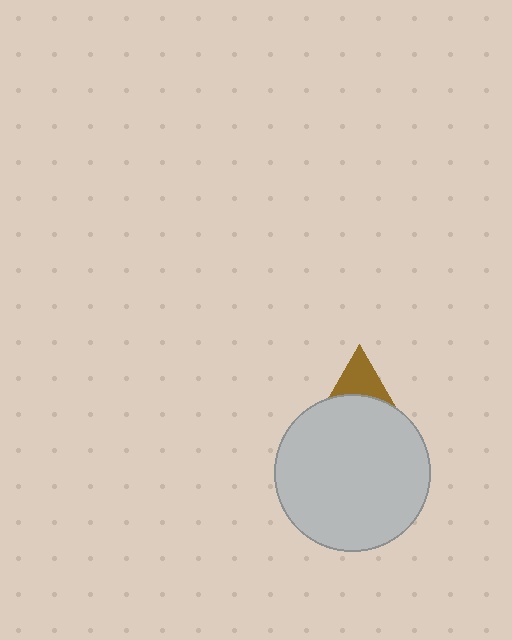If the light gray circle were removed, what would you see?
You would see the complete brown triangle.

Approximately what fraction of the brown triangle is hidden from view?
Roughly 68% of the brown triangle is hidden behind the light gray circle.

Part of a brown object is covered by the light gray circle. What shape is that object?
It is a triangle.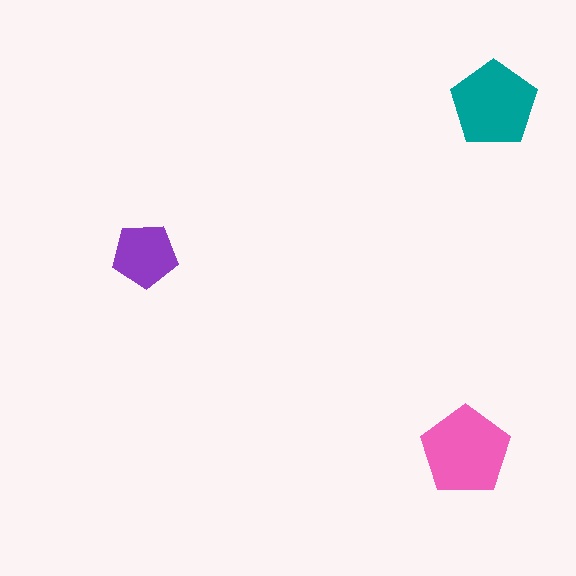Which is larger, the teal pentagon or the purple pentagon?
The teal one.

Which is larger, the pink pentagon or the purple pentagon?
The pink one.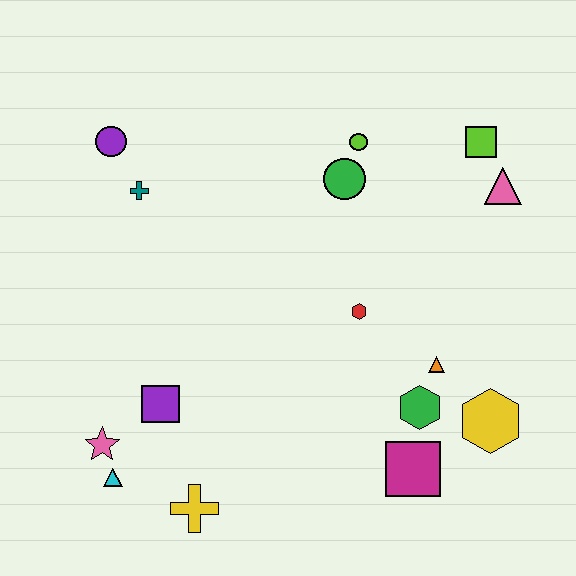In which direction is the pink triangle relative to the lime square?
The pink triangle is below the lime square.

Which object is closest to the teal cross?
The purple circle is closest to the teal cross.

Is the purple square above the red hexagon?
No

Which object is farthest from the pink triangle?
The cyan triangle is farthest from the pink triangle.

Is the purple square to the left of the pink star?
No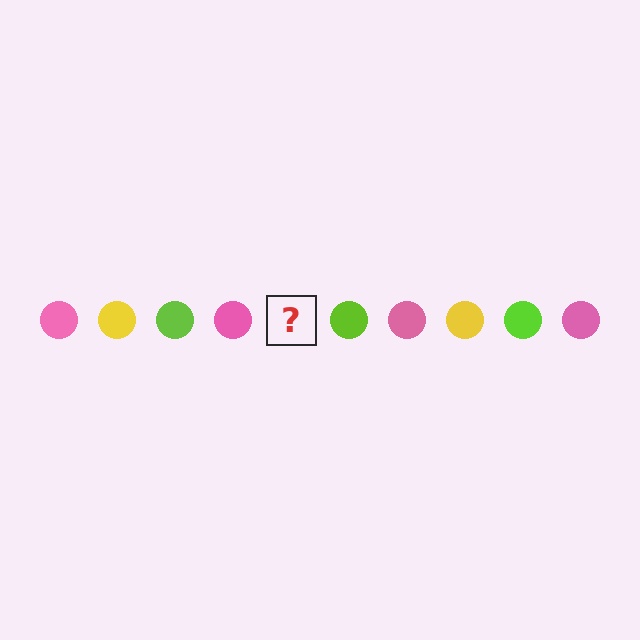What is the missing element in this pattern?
The missing element is a yellow circle.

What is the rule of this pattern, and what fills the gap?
The rule is that the pattern cycles through pink, yellow, lime circles. The gap should be filled with a yellow circle.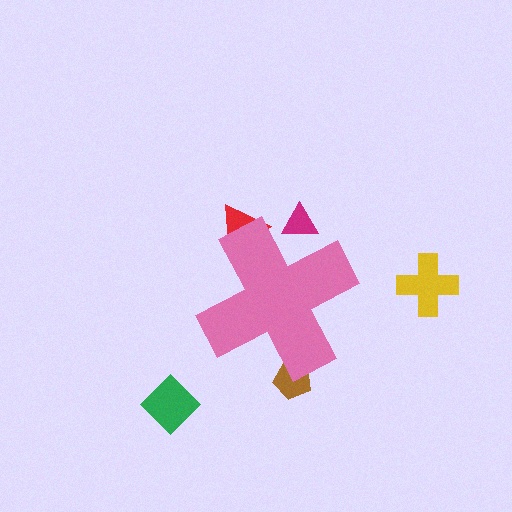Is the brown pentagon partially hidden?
Yes, the brown pentagon is partially hidden behind the pink cross.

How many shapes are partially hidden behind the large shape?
3 shapes are partially hidden.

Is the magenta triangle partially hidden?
Yes, the magenta triangle is partially hidden behind the pink cross.